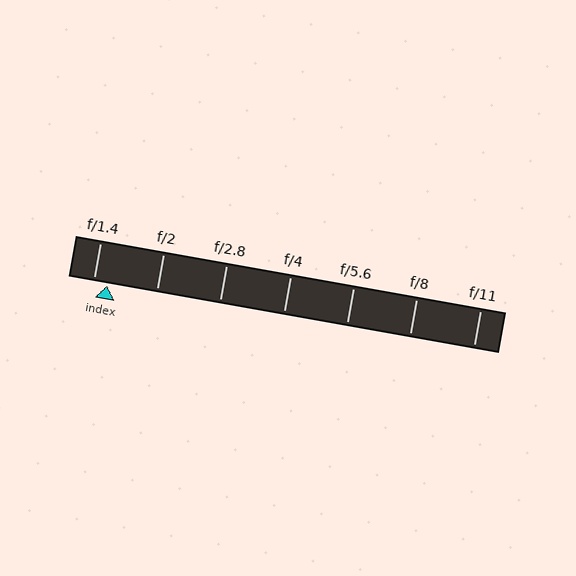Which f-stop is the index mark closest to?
The index mark is closest to f/1.4.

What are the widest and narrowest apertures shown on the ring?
The widest aperture shown is f/1.4 and the narrowest is f/11.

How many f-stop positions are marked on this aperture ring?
There are 7 f-stop positions marked.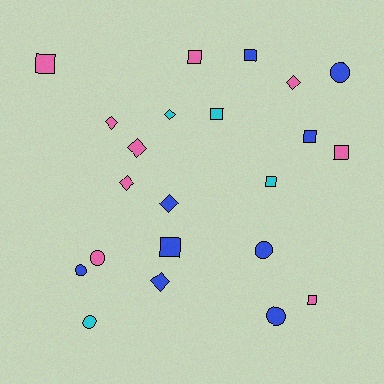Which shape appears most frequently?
Square, with 9 objects.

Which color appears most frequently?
Blue, with 9 objects.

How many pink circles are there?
There is 1 pink circle.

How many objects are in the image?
There are 22 objects.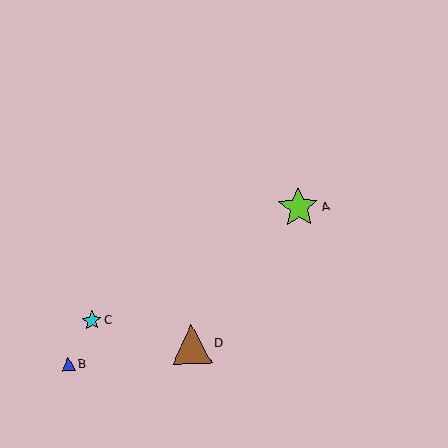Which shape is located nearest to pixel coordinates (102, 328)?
The cyan star (labeled C) at (92, 320) is nearest to that location.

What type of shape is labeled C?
Shape C is a cyan star.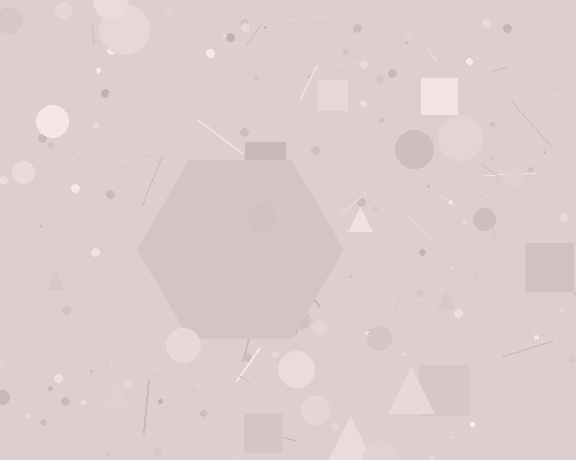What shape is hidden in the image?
A hexagon is hidden in the image.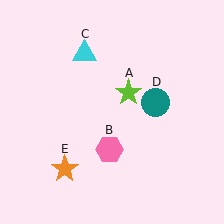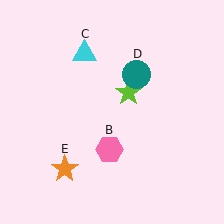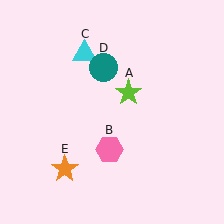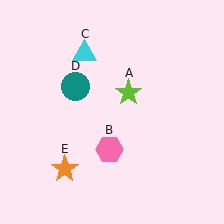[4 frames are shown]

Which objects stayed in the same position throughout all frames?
Lime star (object A) and pink hexagon (object B) and cyan triangle (object C) and orange star (object E) remained stationary.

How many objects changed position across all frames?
1 object changed position: teal circle (object D).